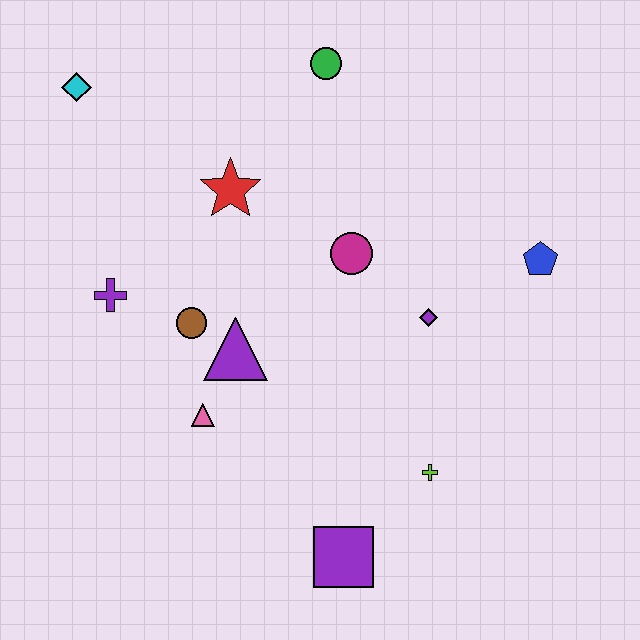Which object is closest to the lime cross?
The purple square is closest to the lime cross.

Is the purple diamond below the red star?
Yes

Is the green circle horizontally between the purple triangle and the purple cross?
No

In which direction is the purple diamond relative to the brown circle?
The purple diamond is to the right of the brown circle.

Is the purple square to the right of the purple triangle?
Yes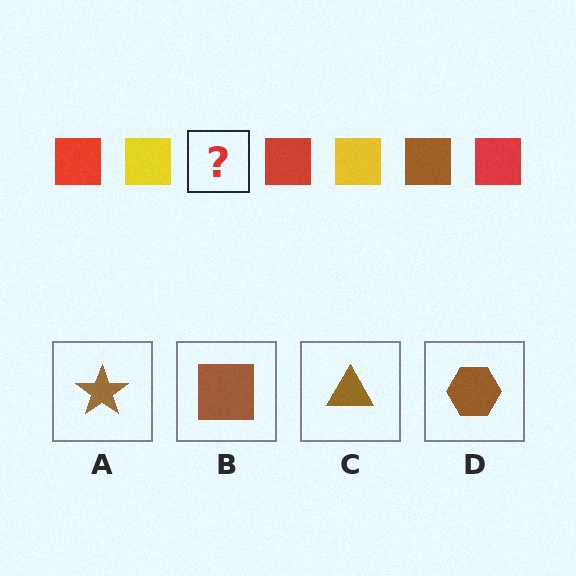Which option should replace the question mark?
Option B.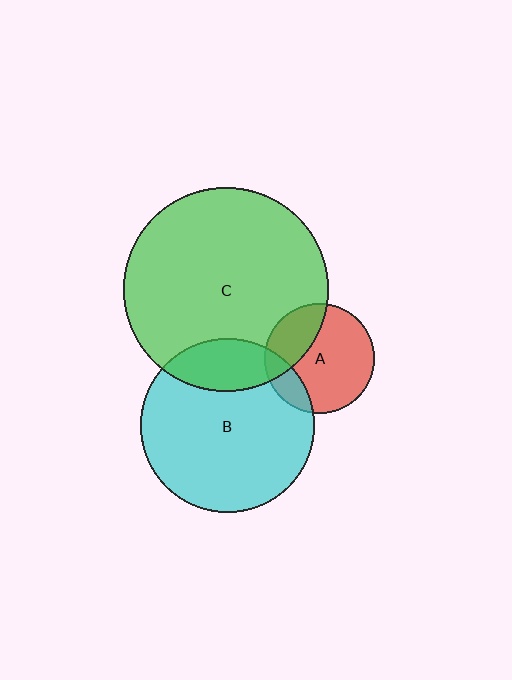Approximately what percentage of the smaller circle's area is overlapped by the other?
Approximately 20%.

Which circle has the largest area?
Circle C (green).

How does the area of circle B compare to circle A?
Approximately 2.5 times.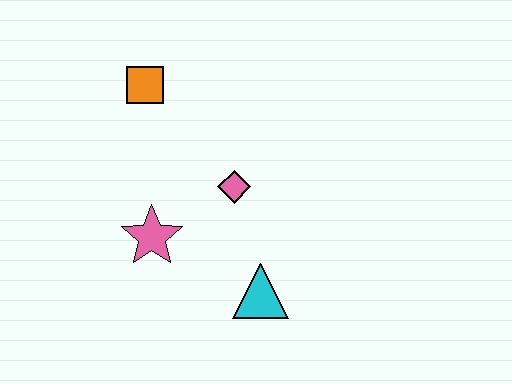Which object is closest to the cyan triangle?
The pink diamond is closest to the cyan triangle.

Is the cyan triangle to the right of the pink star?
Yes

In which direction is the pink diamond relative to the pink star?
The pink diamond is to the right of the pink star.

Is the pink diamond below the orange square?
Yes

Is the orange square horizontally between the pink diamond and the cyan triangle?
No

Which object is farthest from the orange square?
The cyan triangle is farthest from the orange square.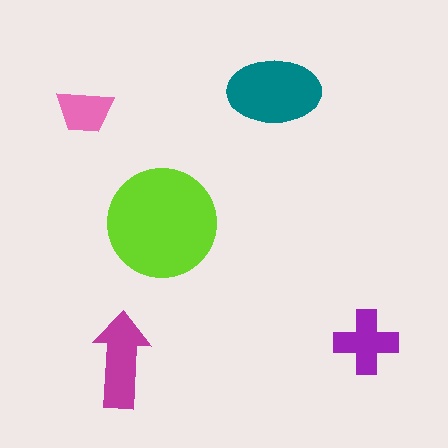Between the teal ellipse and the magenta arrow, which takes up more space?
The teal ellipse.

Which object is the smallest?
The pink trapezoid.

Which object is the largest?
The lime circle.